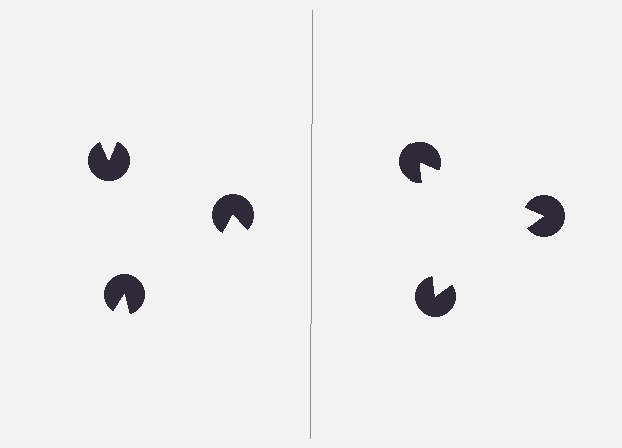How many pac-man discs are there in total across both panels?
6 — 3 on each side.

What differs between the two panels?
The pac-man discs are positioned identically on both sides; only the wedge orientations differ. On the right they align to a triangle; on the left they are misaligned.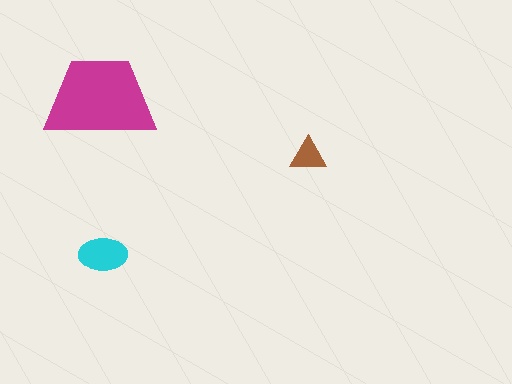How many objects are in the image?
There are 3 objects in the image.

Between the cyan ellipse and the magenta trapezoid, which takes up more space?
The magenta trapezoid.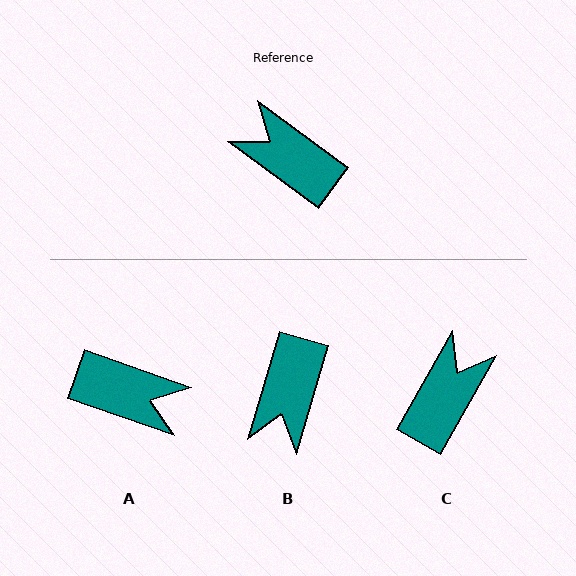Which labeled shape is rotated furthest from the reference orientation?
A, about 163 degrees away.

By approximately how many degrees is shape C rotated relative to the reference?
Approximately 83 degrees clockwise.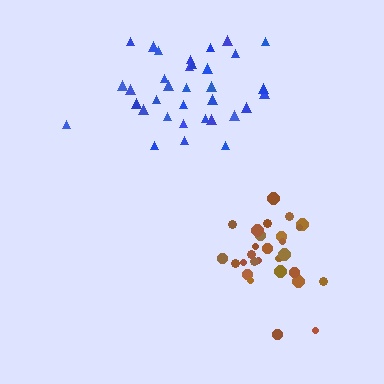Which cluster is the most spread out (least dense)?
Blue.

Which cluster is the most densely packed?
Brown.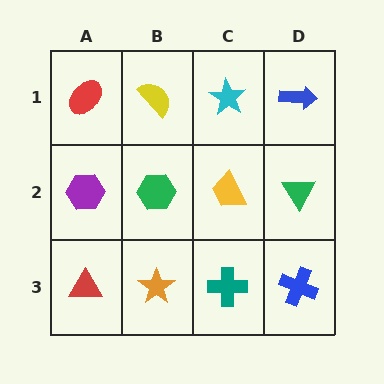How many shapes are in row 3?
4 shapes.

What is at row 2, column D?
A green triangle.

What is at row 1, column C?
A cyan star.